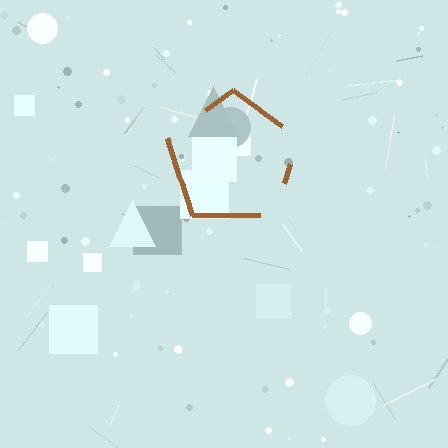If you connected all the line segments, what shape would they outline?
They would outline a pentagon.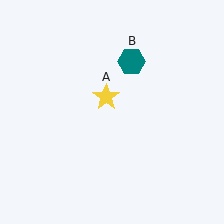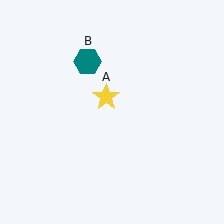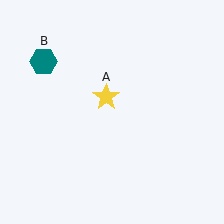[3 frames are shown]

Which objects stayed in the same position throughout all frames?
Yellow star (object A) remained stationary.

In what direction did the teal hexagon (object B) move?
The teal hexagon (object B) moved left.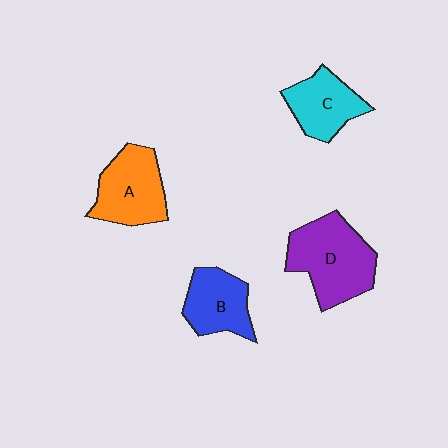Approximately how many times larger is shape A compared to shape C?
Approximately 1.2 times.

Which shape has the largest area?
Shape D (purple).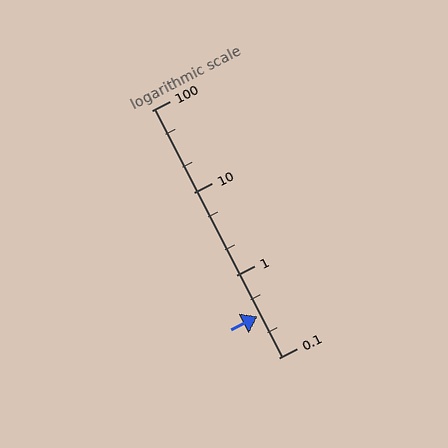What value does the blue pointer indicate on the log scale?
The pointer indicates approximately 0.32.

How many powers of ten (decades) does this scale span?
The scale spans 3 decades, from 0.1 to 100.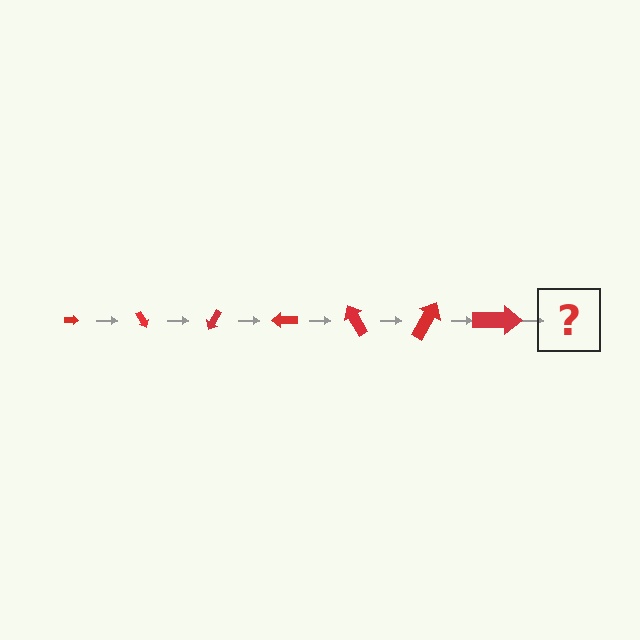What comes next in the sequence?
The next element should be an arrow, larger than the previous one and rotated 420 degrees from the start.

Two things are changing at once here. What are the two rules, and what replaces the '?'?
The two rules are that the arrow grows larger each step and it rotates 60 degrees each step. The '?' should be an arrow, larger than the previous one and rotated 420 degrees from the start.